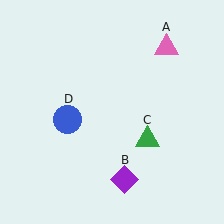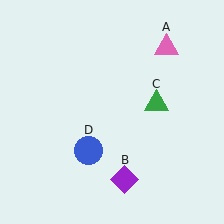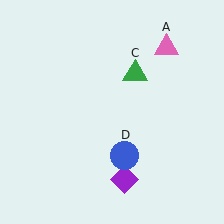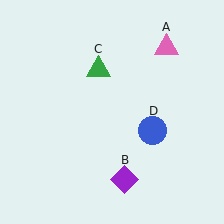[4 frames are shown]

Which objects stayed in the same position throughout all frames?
Pink triangle (object A) and purple diamond (object B) remained stationary.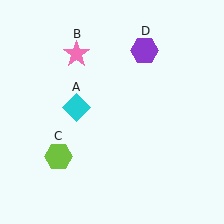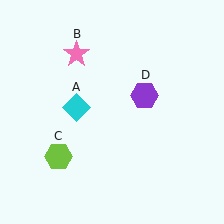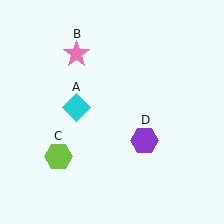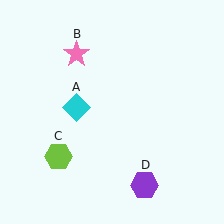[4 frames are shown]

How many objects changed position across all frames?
1 object changed position: purple hexagon (object D).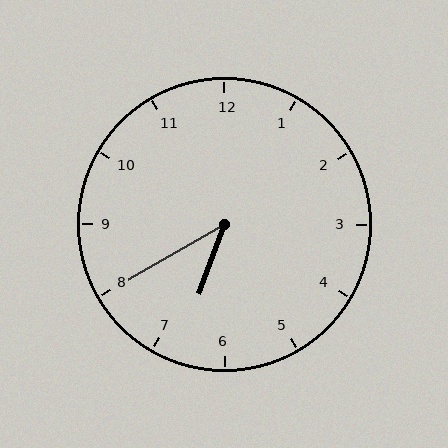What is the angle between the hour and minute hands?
Approximately 40 degrees.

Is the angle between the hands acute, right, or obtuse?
It is acute.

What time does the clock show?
6:40.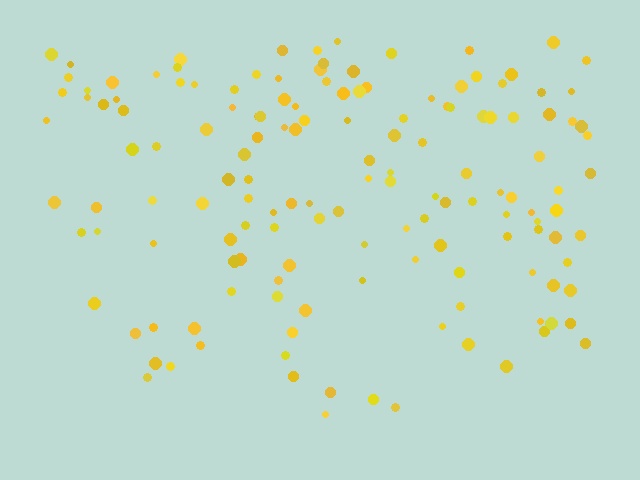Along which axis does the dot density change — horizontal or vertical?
Vertical.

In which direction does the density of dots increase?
From bottom to top, with the top side densest.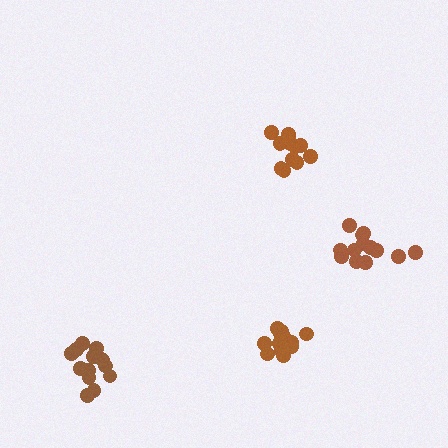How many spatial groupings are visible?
There are 4 spatial groupings.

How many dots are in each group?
Group 1: 13 dots, Group 2: 12 dots, Group 3: 14 dots, Group 4: 14 dots (53 total).